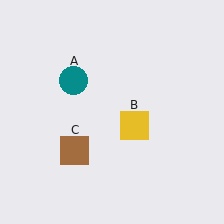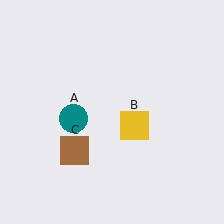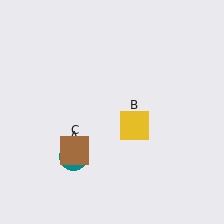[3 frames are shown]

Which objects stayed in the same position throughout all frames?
Yellow square (object B) and brown square (object C) remained stationary.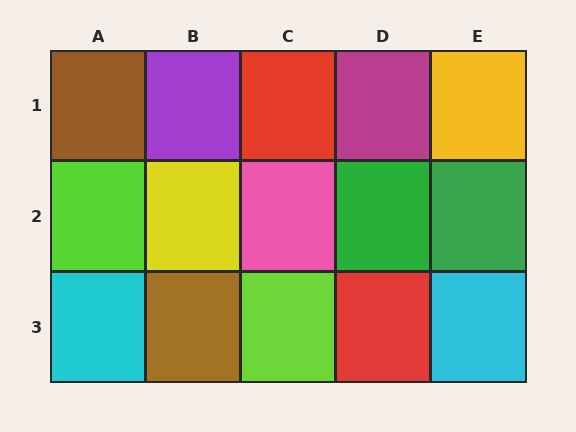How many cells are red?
2 cells are red.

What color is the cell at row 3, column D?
Red.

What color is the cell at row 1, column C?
Red.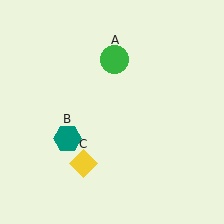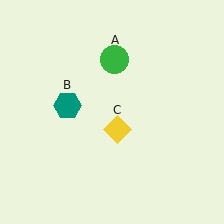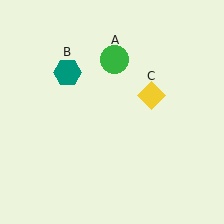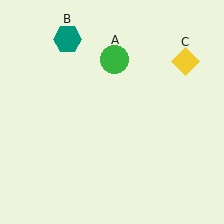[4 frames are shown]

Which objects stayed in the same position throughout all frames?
Green circle (object A) remained stationary.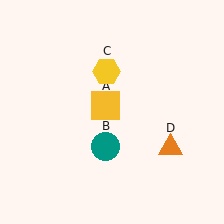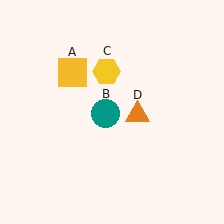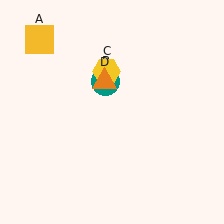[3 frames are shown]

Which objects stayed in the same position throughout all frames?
Yellow hexagon (object C) remained stationary.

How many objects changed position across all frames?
3 objects changed position: yellow square (object A), teal circle (object B), orange triangle (object D).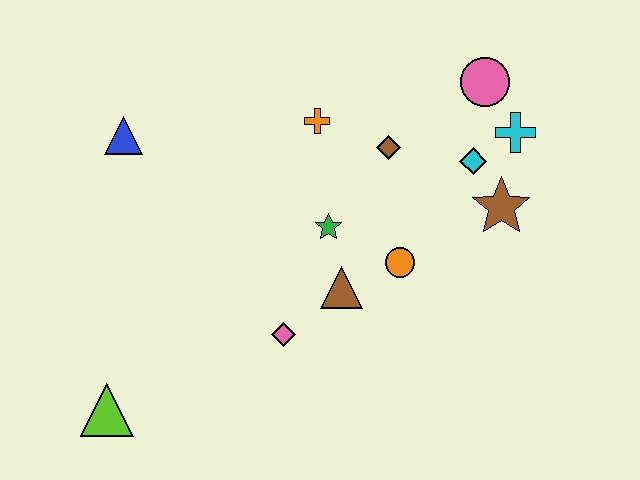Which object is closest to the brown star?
The cyan diamond is closest to the brown star.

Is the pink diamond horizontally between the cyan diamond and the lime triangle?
Yes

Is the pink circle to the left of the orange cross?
No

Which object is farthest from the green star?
The lime triangle is farthest from the green star.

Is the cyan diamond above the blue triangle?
No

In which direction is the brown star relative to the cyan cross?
The brown star is below the cyan cross.